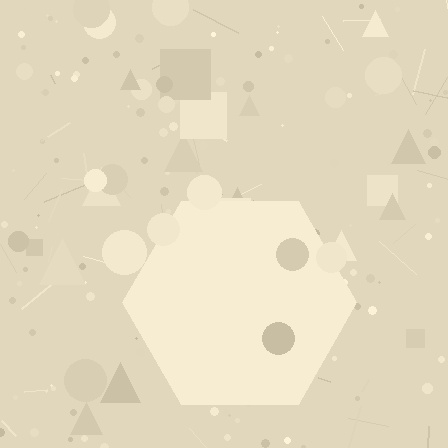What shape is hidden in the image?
A hexagon is hidden in the image.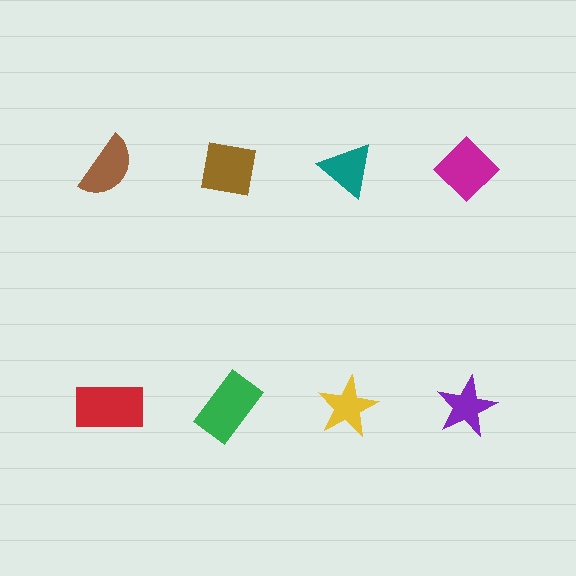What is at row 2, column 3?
A yellow star.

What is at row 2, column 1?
A red rectangle.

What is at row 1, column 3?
A teal triangle.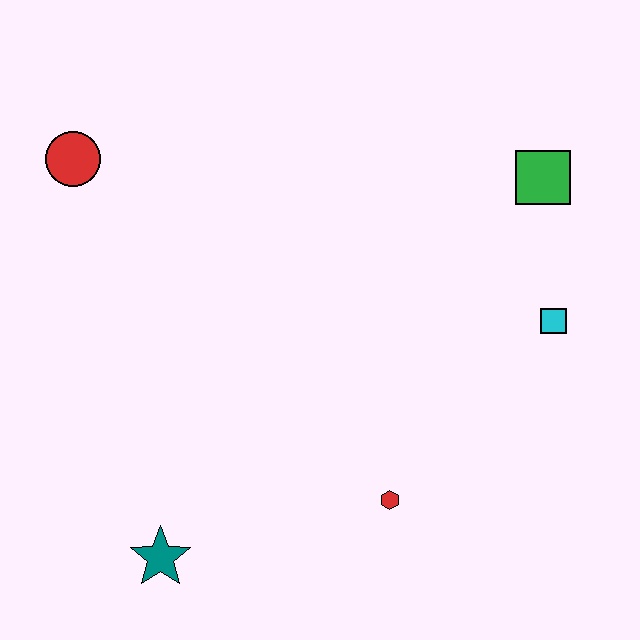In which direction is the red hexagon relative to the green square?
The red hexagon is below the green square.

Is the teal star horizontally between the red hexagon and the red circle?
Yes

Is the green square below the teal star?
No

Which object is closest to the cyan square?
The green square is closest to the cyan square.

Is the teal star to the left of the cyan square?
Yes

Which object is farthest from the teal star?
The green square is farthest from the teal star.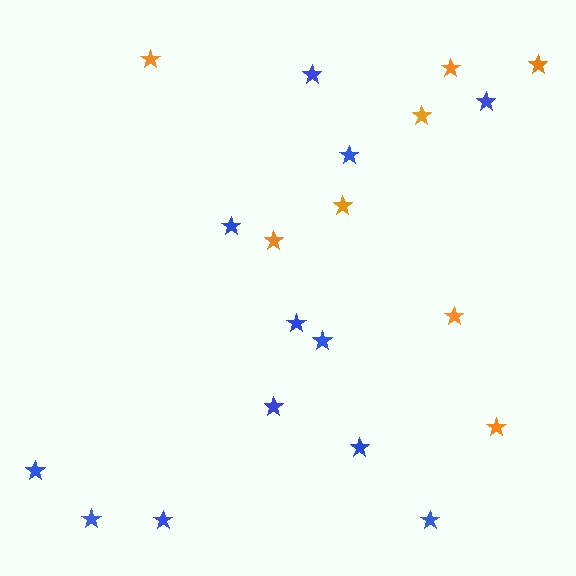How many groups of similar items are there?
There are 2 groups: one group of orange stars (8) and one group of blue stars (12).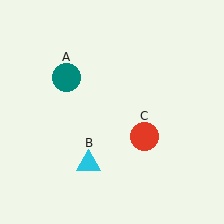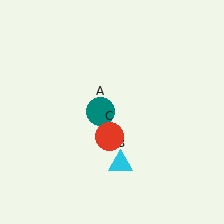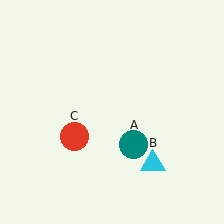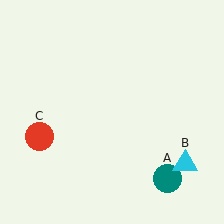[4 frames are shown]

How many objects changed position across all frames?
3 objects changed position: teal circle (object A), cyan triangle (object B), red circle (object C).